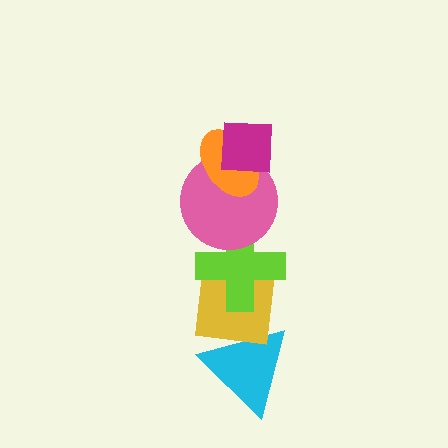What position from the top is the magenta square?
The magenta square is 1st from the top.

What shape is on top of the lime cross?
The pink circle is on top of the lime cross.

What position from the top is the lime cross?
The lime cross is 4th from the top.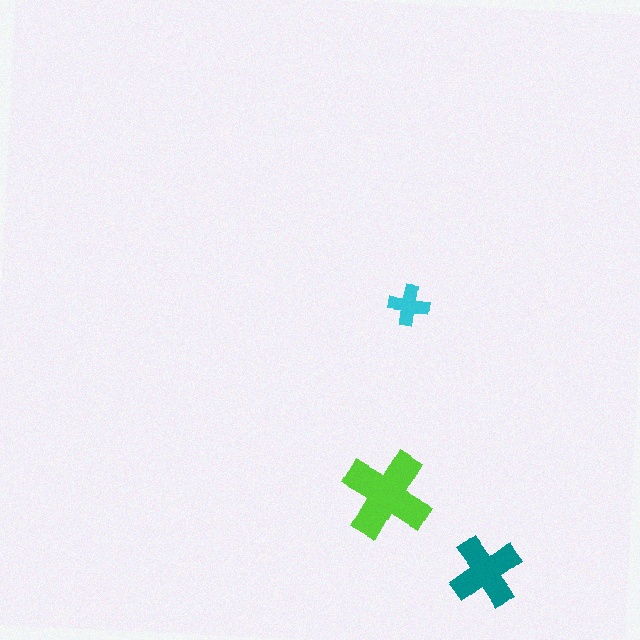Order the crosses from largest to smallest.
the lime one, the teal one, the cyan one.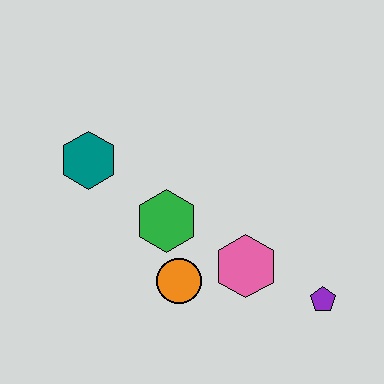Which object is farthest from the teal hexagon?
The purple pentagon is farthest from the teal hexagon.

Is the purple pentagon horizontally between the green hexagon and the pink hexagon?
No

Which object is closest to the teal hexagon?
The green hexagon is closest to the teal hexagon.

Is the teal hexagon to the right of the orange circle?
No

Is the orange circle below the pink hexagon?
Yes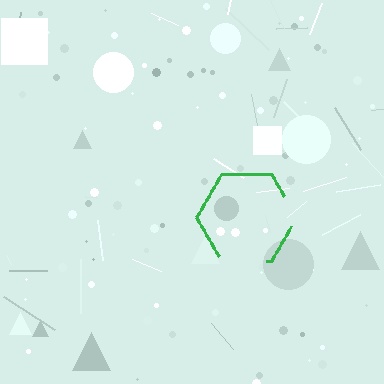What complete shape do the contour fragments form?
The contour fragments form a hexagon.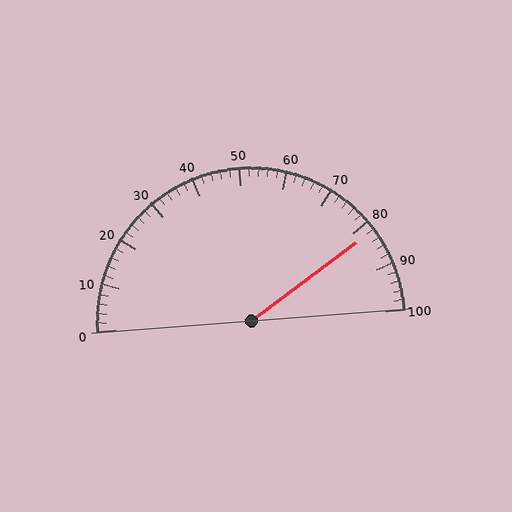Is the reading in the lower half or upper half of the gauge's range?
The reading is in the upper half of the range (0 to 100).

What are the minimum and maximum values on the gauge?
The gauge ranges from 0 to 100.